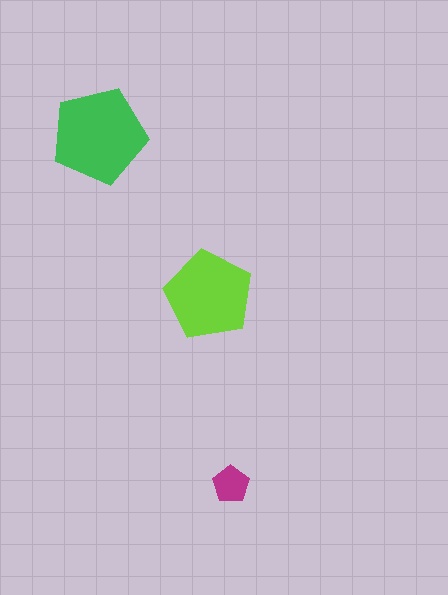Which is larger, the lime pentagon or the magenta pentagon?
The lime one.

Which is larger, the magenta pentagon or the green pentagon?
The green one.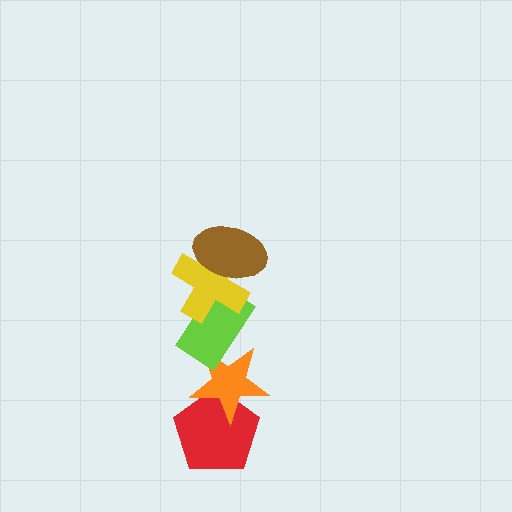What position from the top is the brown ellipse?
The brown ellipse is 1st from the top.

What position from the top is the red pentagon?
The red pentagon is 5th from the top.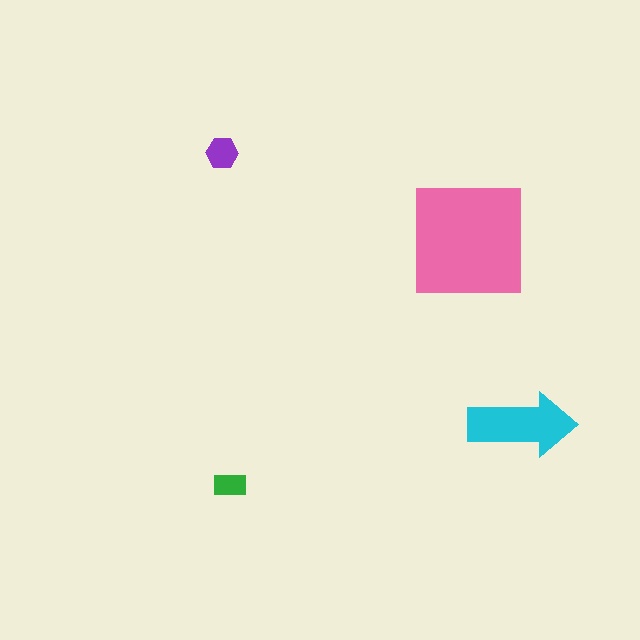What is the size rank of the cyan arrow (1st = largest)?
2nd.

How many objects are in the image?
There are 4 objects in the image.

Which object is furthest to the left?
The purple hexagon is leftmost.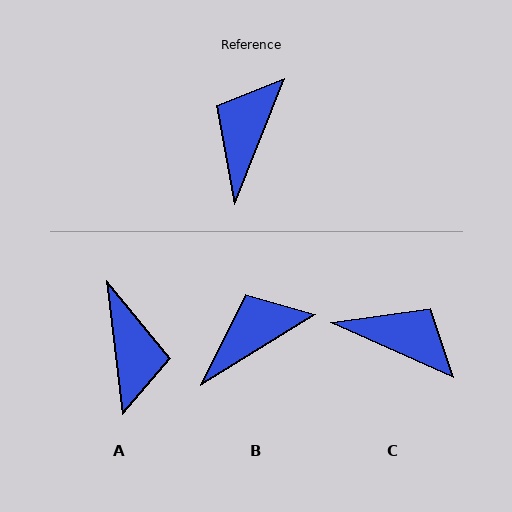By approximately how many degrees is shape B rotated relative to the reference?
Approximately 37 degrees clockwise.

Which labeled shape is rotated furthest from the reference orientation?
A, about 151 degrees away.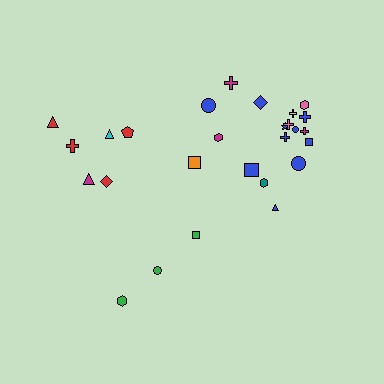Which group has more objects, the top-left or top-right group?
The top-right group.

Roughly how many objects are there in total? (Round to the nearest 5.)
Roughly 25 objects in total.